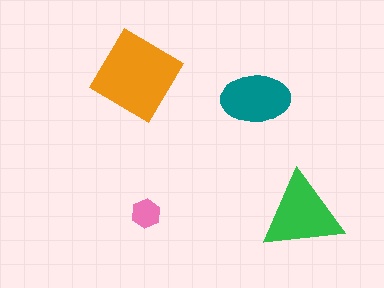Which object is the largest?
The orange diamond.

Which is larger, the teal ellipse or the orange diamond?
The orange diamond.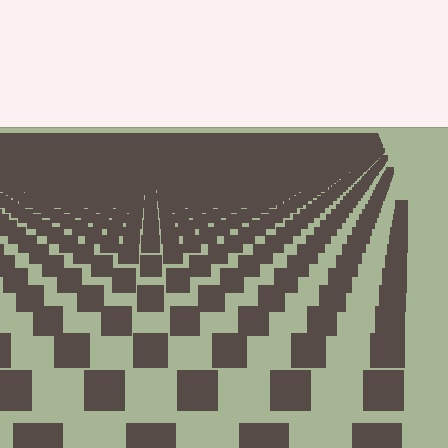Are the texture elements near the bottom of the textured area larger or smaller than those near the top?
Larger. Near the bottom, elements are closer to the viewer and appear at a bigger on-screen size.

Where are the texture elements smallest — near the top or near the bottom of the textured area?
Near the top.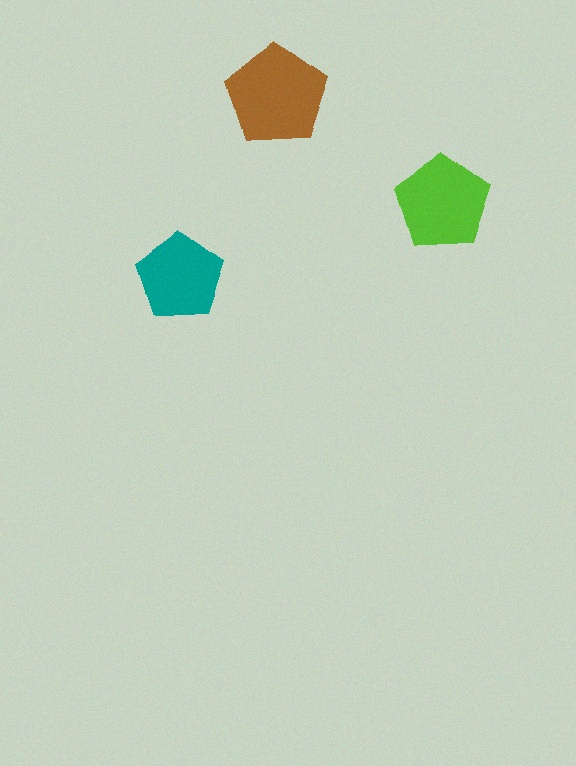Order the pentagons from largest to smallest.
the brown one, the lime one, the teal one.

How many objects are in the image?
There are 3 objects in the image.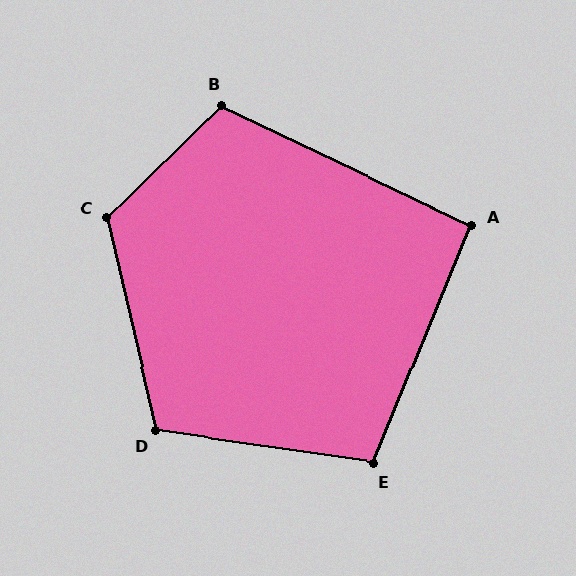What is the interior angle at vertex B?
Approximately 110 degrees (obtuse).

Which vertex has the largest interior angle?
C, at approximately 121 degrees.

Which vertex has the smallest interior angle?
A, at approximately 93 degrees.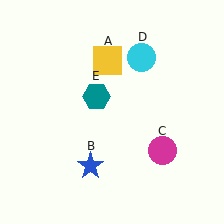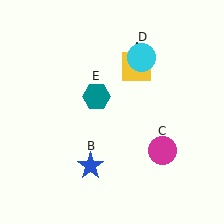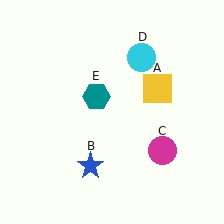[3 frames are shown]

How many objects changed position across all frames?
1 object changed position: yellow square (object A).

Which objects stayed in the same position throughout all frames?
Blue star (object B) and magenta circle (object C) and cyan circle (object D) and teal hexagon (object E) remained stationary.